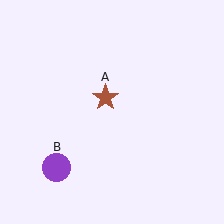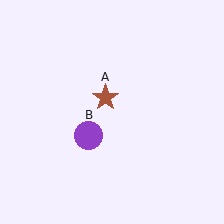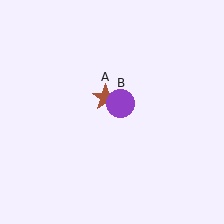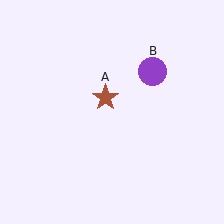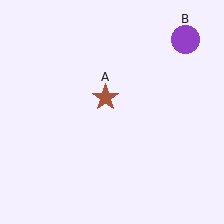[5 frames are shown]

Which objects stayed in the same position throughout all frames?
Brown star (object A) remained stationary.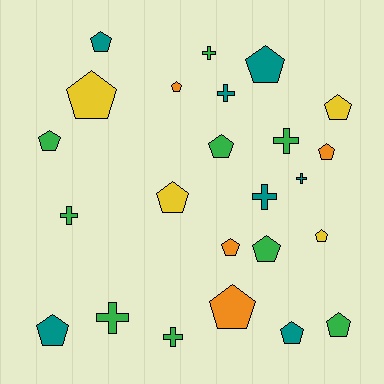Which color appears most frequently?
Green, with 9 objects.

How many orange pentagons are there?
There are 4 orange pentagons.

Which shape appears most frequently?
Pentagon, with 16 objects.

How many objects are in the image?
There are 24 objects.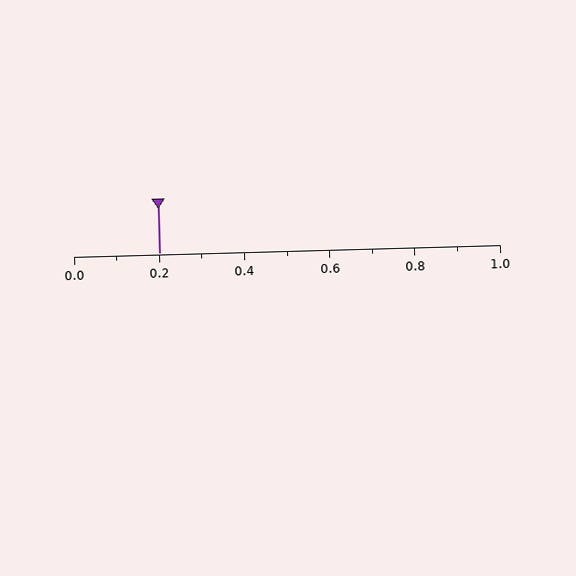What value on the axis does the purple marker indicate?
The marker indicates approximately 0.2.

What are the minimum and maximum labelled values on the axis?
The axis runs from 0.0 to 1.0.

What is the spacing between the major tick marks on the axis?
The major ticks are spaced 0.2 apart.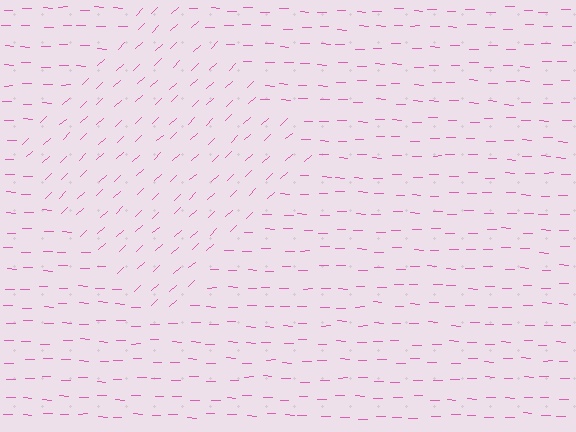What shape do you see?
I see a diamond.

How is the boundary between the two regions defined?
The boundary is defined purely by a change in line orientation (approximately 45 degrees difference). All lines are the same color and thickness.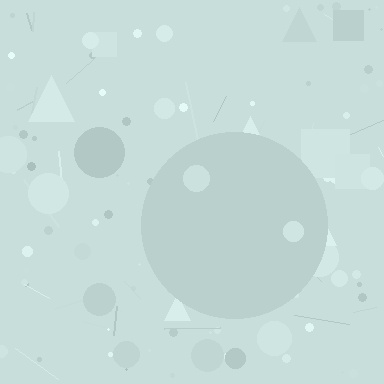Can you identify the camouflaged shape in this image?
The camouflaged shape is a circle.